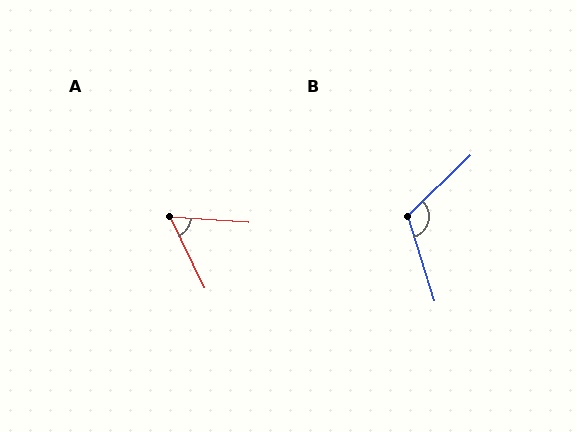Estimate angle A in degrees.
Approximately 60 degrees.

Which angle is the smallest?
A, at approximately 60 degrees.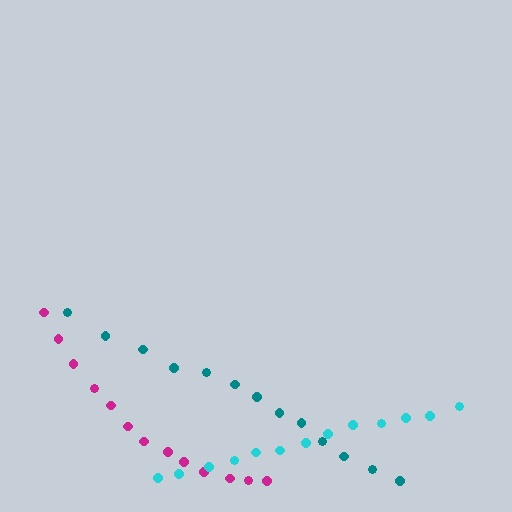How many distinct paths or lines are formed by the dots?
There are 3 distinct paths.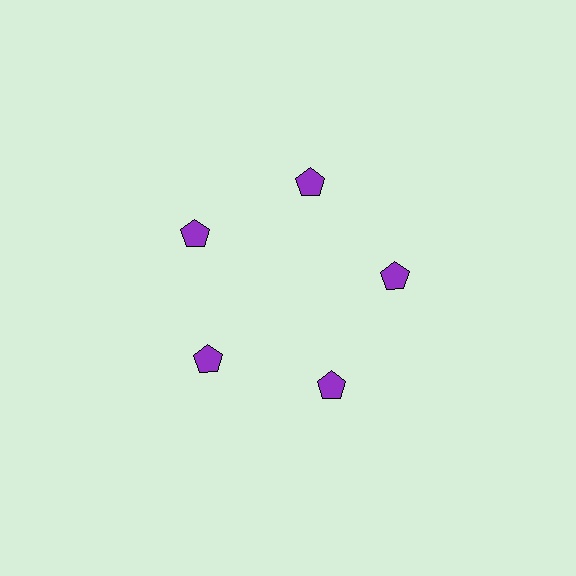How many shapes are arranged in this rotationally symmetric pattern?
There are 5 shapes, arranged in 5 groups of 1.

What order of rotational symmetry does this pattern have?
This pattern has 5-fold rotational symmetry.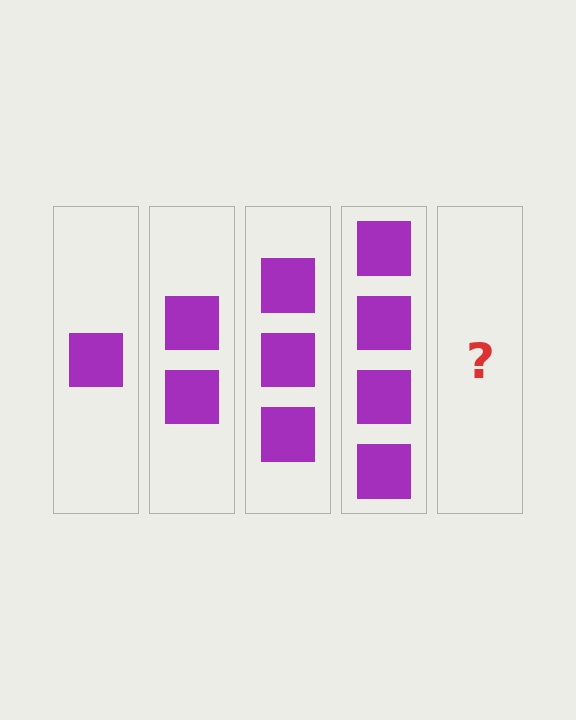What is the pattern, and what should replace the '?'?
The pattern is that each step adds one more square. The '?' should be 5 squares.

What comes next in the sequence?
The next element should be 5 squares.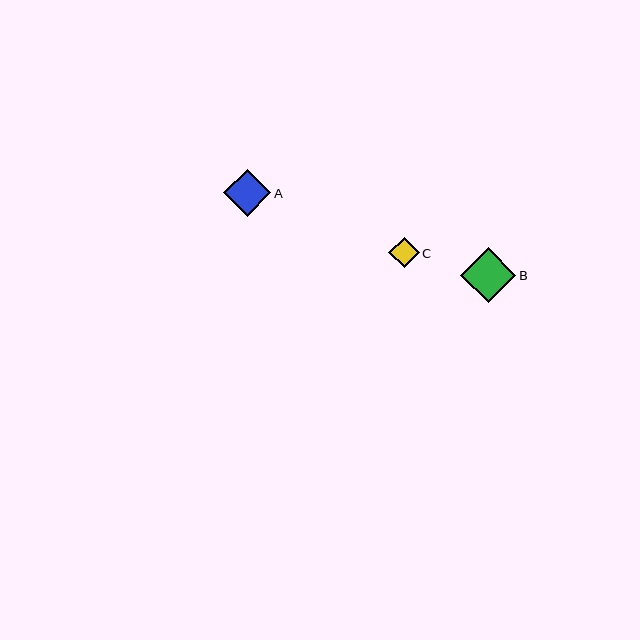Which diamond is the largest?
Diamond B is the largest with a size of approximately 55 pixels.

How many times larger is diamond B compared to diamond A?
Diamond B is approximately 1.2 times the size of diamond A.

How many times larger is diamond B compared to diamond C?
Diamond B is approximately 1.8 times the size of diamond C.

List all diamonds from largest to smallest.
From largest to smallest: B, A, C.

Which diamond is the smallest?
Diamond C is the smallest with a size of approximately 31 pixels.